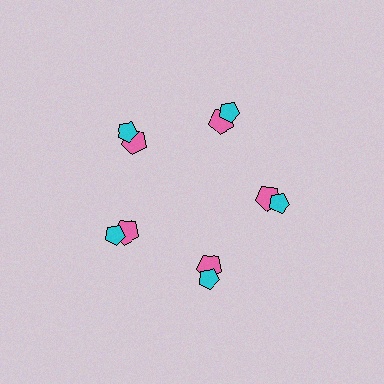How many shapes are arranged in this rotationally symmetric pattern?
There are 10 shapes, arranged in 5 groups of 2.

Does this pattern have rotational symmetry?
Yes, this pattern has 5-fold rotational symmetry. It looks the same after rotating 72 degrees around the center.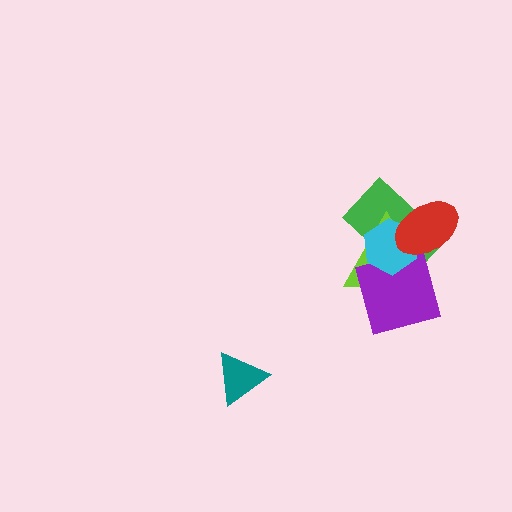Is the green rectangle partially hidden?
Yes, it is partially covered by another shape.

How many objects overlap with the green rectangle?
4 objects overlap with the green rectangle.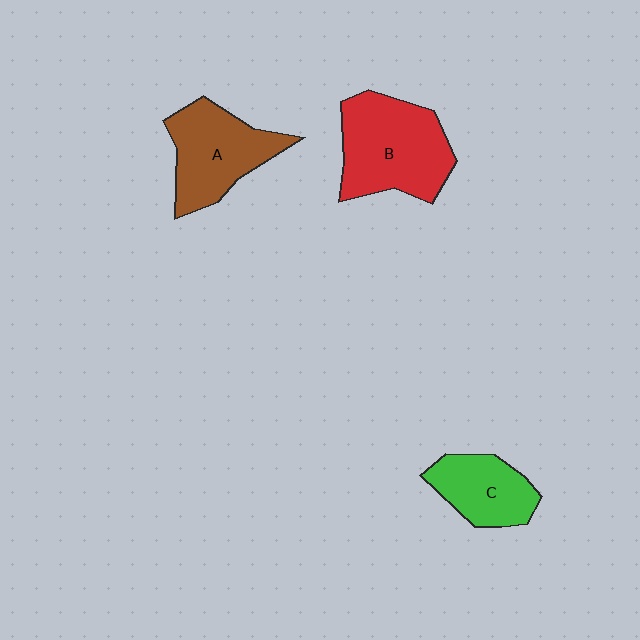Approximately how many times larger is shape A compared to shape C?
Approximately 1.4 times.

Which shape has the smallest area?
Shape C (green).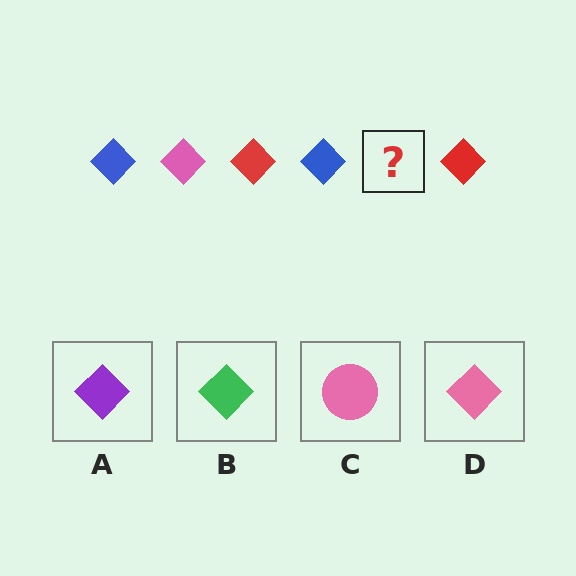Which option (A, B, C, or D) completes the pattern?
D.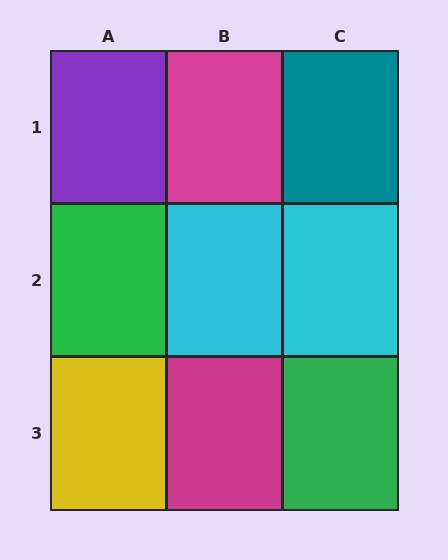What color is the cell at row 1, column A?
Purple.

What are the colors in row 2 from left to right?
Green, cyan, cyan.